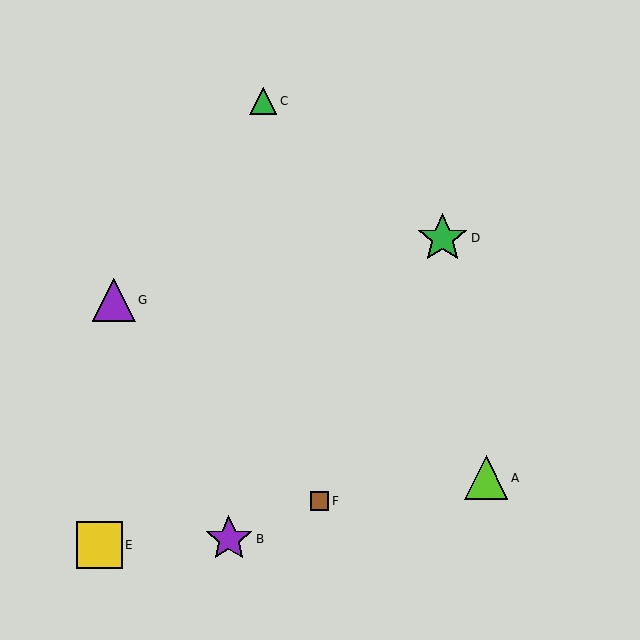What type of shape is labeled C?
Shape C is a green triangle.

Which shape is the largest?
The green star (labeled D) is the largest.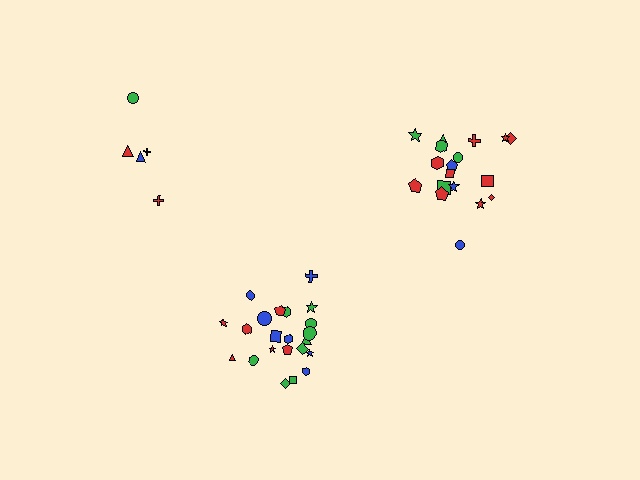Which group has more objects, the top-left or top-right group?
The top-right group.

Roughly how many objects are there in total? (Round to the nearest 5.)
Roughly 45 objects in total.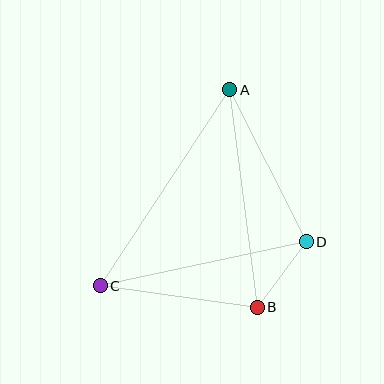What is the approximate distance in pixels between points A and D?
The distance between A and D is approximately 170 pixels.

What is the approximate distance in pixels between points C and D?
The distance between C and D is approximately 211 pixels.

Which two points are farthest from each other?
Points A and C are farthest from each other.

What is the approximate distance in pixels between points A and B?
The distance between A and B is approximately 219 pixels.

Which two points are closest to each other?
Points B and D are closest to each other.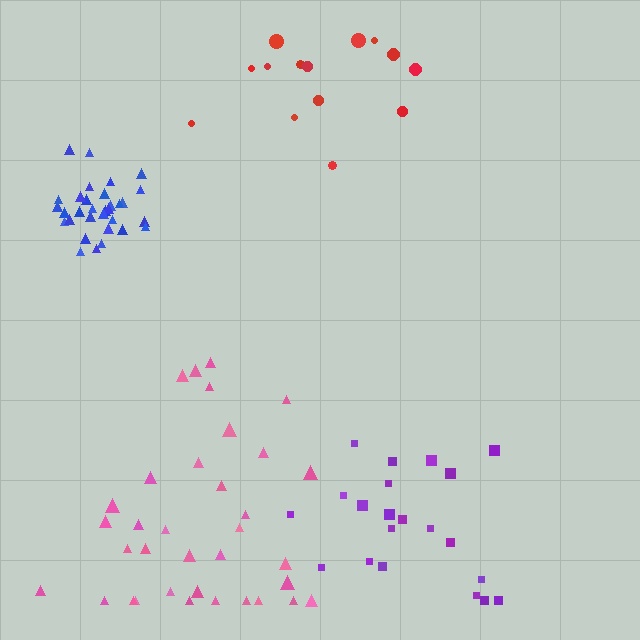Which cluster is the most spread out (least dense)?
Red.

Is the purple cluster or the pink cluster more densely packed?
Pink.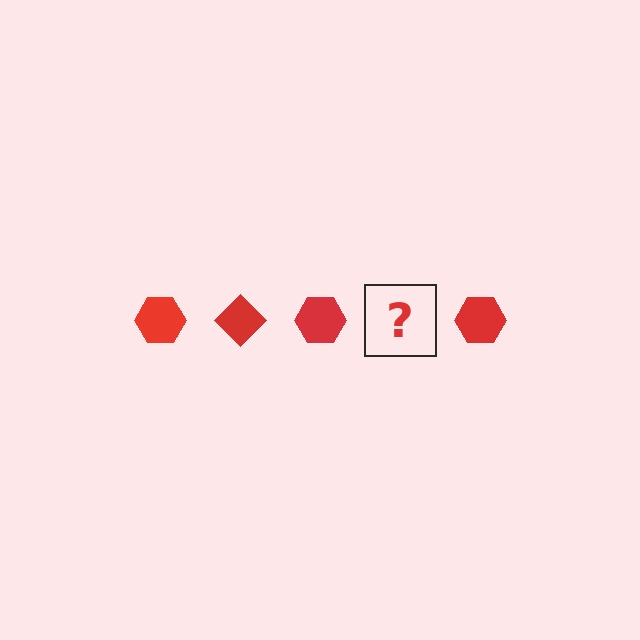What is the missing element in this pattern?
The missing element is a red diamond.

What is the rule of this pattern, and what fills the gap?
The rule is that the pattern cycles through hexagon, diamond shapes in red. The gap should be filled with a red diamond.